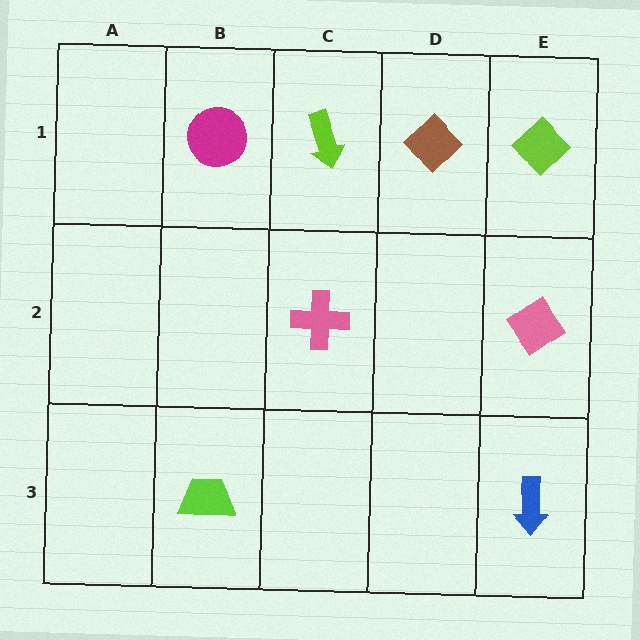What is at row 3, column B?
A lime trapezoid.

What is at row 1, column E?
A lime diamond.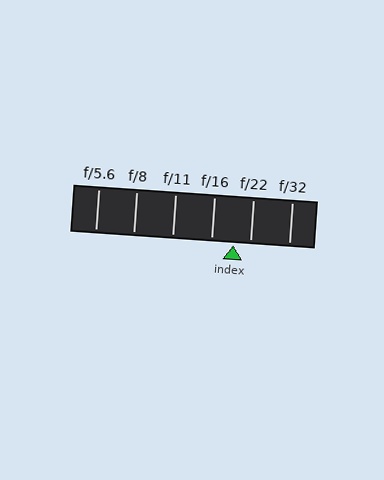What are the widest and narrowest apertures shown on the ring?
The widest aperture shown is f/5.6 and the narrowest is f/32.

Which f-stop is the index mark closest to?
The index mark is closest to f/22.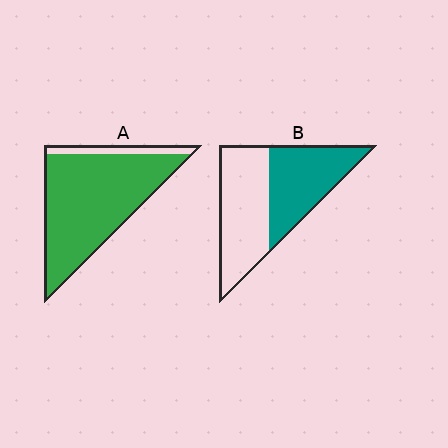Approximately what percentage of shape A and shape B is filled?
A is approximately 90% and B is approximately 45%.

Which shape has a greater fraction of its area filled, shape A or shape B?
Shape A.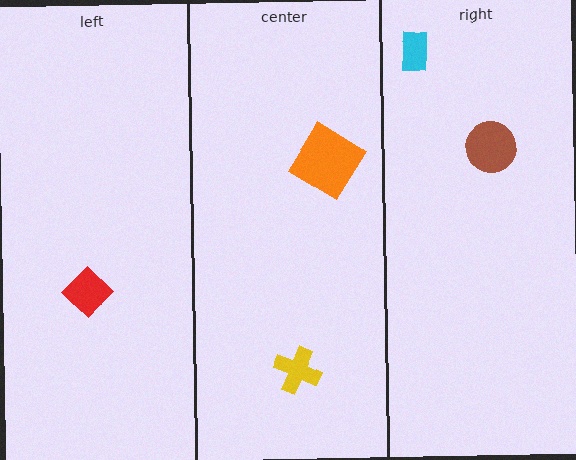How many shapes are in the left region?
1.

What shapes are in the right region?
The brown circle, the cyan rectangle.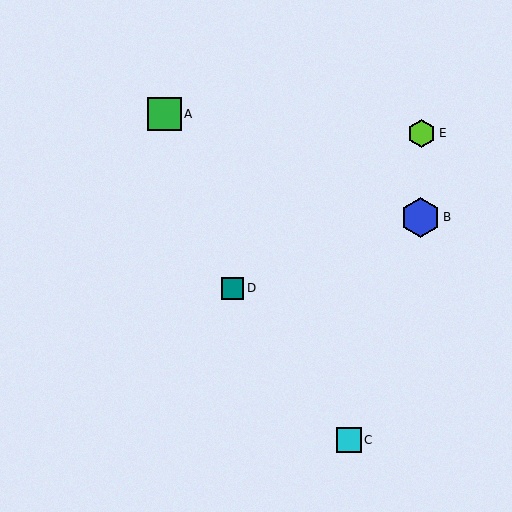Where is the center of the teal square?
The center of the teal square is at (233, 288).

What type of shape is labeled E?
Shape E is a lime hexagon.